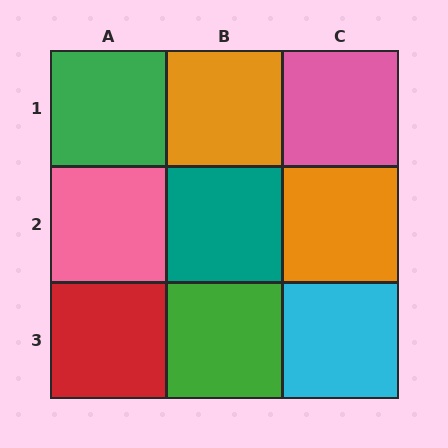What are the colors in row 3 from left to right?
Red, green, cyan.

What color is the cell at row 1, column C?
Pink.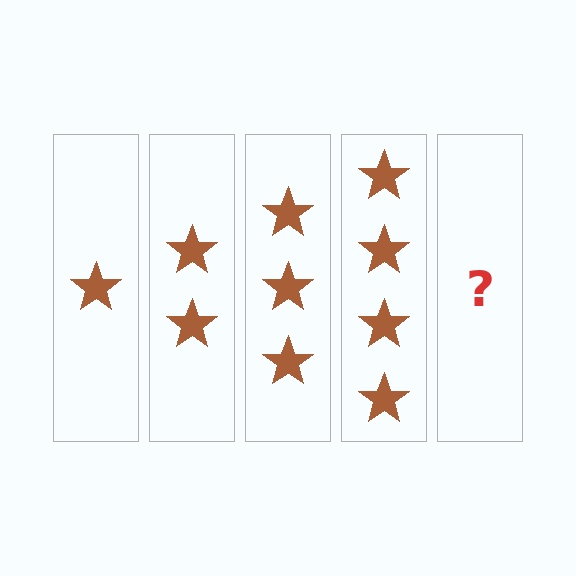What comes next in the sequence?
The next element should be 5 stars.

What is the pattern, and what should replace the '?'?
The pattern is that each step adds one more star. The '?' should be 5 stars.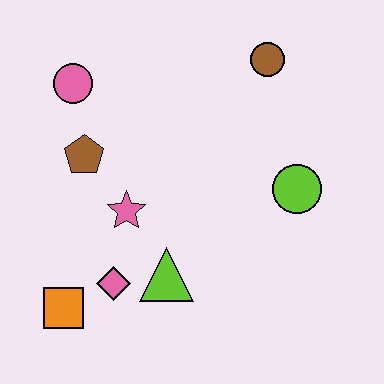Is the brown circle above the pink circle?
Yes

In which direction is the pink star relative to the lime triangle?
The pink star is above the lime triangle.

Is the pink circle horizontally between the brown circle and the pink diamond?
No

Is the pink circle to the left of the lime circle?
Yes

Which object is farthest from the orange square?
The brown circle is farthest from the orange square.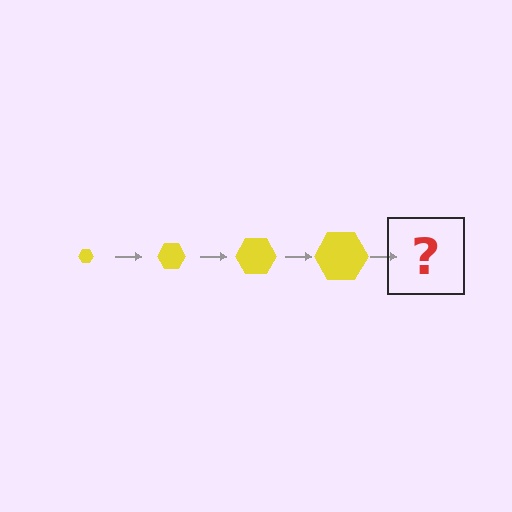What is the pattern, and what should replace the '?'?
The pattern is that the hexagon gets progressively larger each step. The '?' should be a yellow hexagon, larger than the previous one.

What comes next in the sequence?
The next element should be a yellow hexagon, larger than the previous one.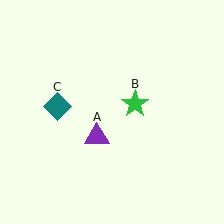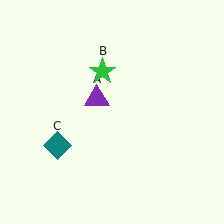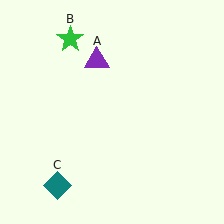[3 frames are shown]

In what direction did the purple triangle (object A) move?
The purple triangle (object A) moved up.